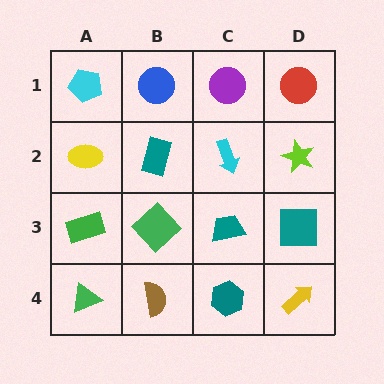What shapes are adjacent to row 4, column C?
A teal trapezoid (row 3, column C), a brown semicircle (row 4, column B), a yellow arrow (row 4, column D).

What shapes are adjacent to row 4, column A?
A green rectangle (row 3, column A), a brown semicircle (row 4, column B).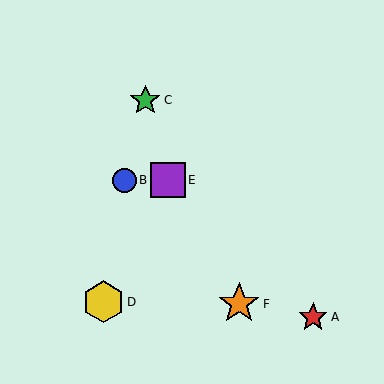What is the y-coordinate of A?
Object A is at y≈317.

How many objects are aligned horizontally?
2 objects (B, E) are aligned horizontally.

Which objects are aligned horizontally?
Objects B, E are aligned horizontally.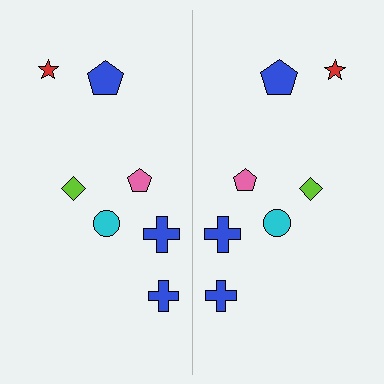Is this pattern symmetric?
Yes, this pattern has bilateral (reflection) symmetry.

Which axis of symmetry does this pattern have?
The pattern has a vertical axis of symmetry running through the center of the image.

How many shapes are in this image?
There are 14 shapes in this image.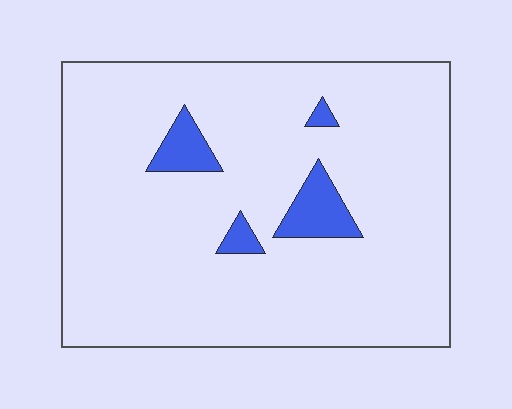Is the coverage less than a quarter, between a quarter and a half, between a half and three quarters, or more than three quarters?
Less than a quarter.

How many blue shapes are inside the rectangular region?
4.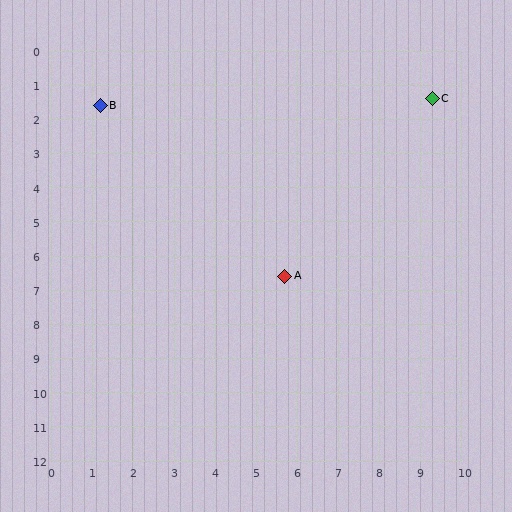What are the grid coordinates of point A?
Point A is at approximately (5.7, 6.6).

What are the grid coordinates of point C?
Point C is at approximately (9.3, 1.4).